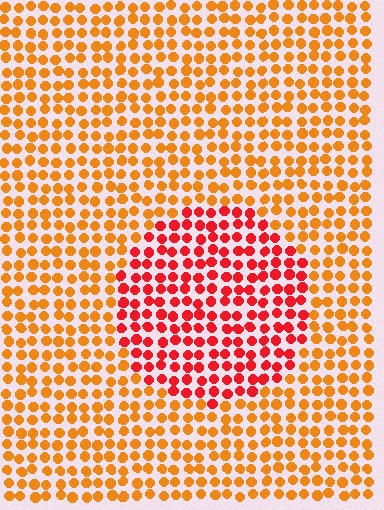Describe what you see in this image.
The image is filled with small orange elements in a uniform arrangement. A circle-shaped region is visible where the elements are tinted to a slightly different hue, forming a subtle color boundary.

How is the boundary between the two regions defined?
The boundary is defined purely by a slight shift in hue (about 36 degrees). Spacing, size, and orientation are identical on both sides.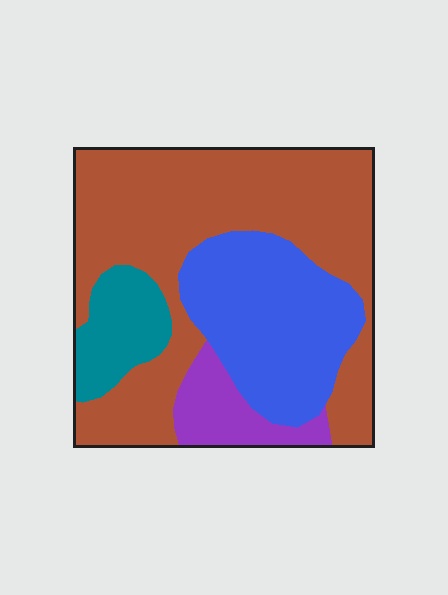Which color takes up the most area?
Brown, at roughly 55%.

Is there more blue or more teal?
Blue.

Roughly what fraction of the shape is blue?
Blue covers 27% of the shape.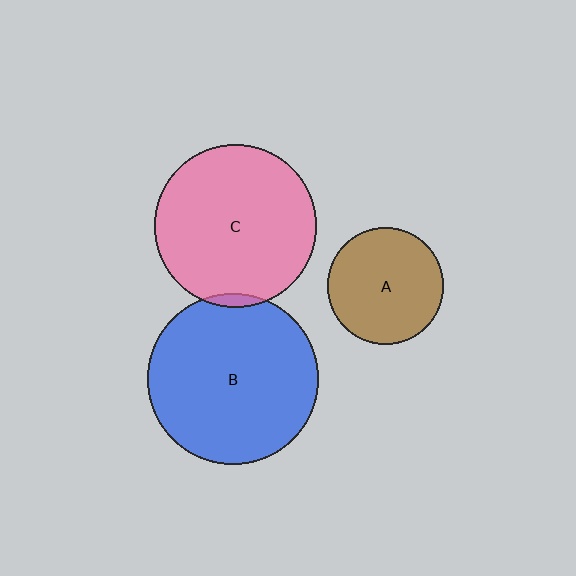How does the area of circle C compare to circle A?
Approximately 1.9 times.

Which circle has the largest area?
Circle B (blue).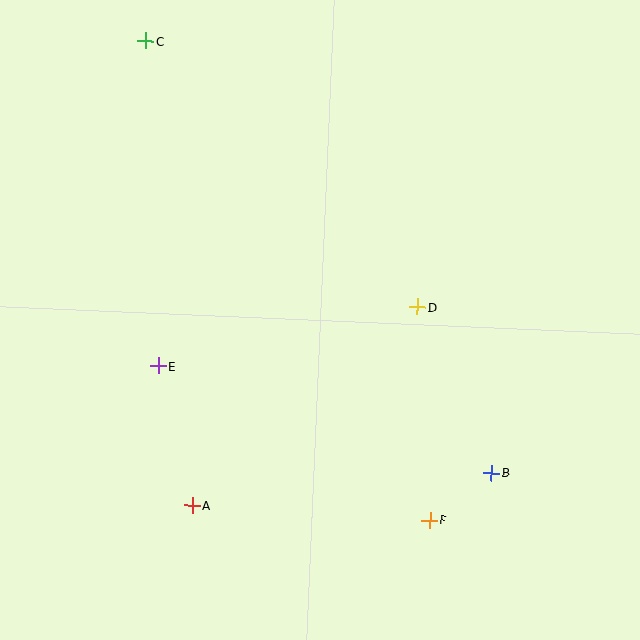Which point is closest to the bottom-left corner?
Point A is closest to the bottom-left corner.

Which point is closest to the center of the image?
Point D at (418, 307) is closest to the center.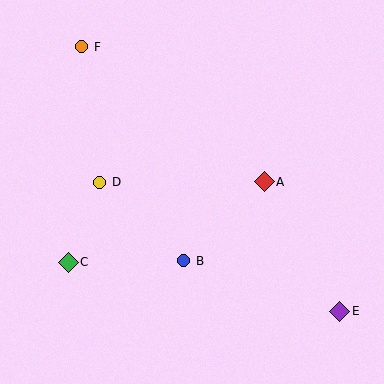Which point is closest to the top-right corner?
Point A is closest to the top-right corner.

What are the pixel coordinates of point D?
Point D is at (100, 182).